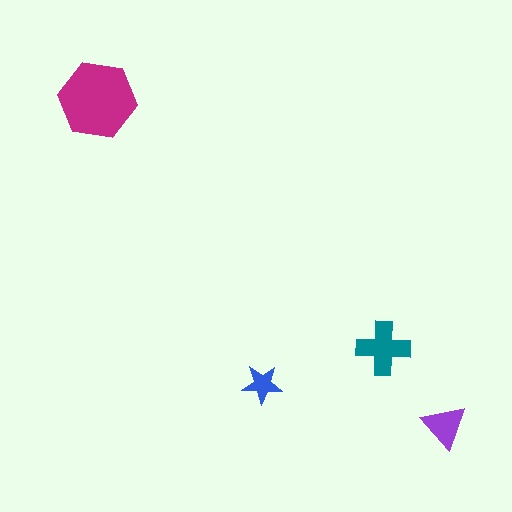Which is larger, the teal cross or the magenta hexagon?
The magenta hexagon.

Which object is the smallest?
The blue star.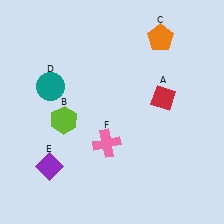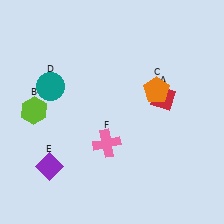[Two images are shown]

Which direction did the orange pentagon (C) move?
The orange pentagon (C) moved down.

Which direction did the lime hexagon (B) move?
The lime hexagon (B) moved left.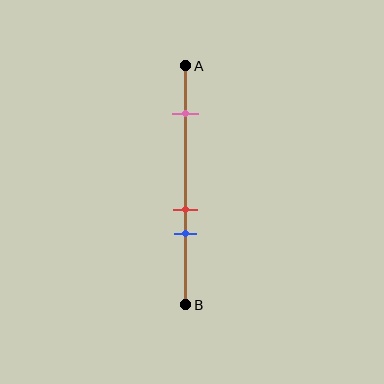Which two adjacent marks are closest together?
The red and blue marks are the closest adjacent pair.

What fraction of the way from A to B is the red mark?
The red mark is approximately 60% (0.6) of the way from A to B.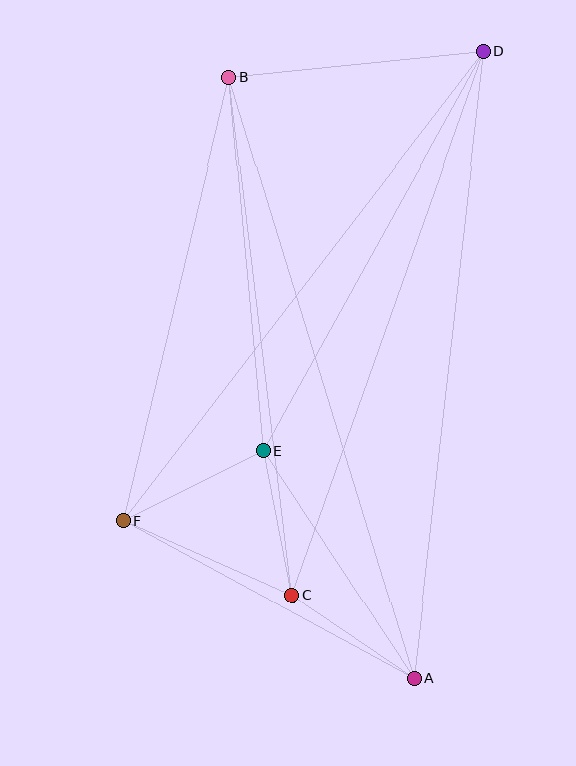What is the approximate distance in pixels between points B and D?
The distance between B and D is approximately 256 pixels.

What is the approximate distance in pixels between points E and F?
The distance between E and F is approximately 156 pixels.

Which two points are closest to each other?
Points C and E are closest to each other.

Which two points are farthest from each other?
Points A and D are farthest from each other.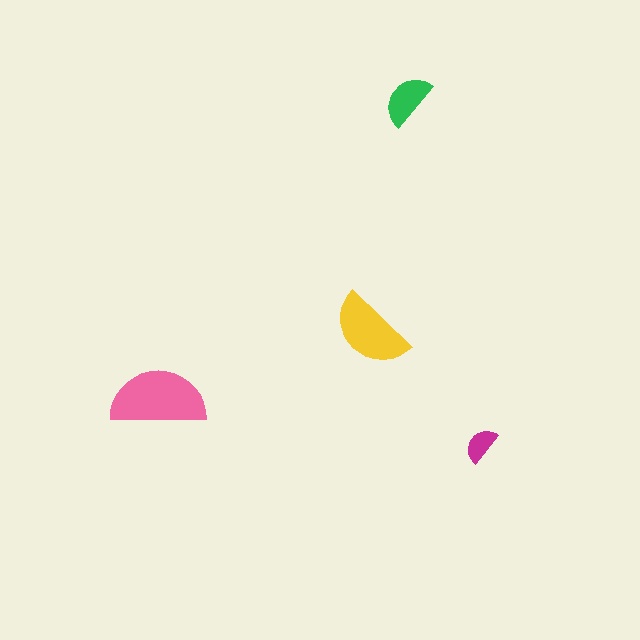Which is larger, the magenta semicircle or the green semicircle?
The green one.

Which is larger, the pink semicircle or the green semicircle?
The pink one.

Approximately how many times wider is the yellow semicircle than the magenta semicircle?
About 2 times wider.